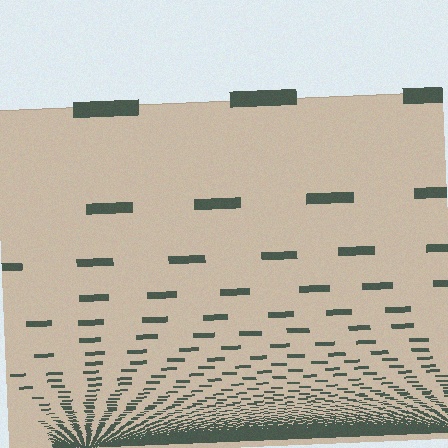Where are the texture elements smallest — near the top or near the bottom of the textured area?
Near the bottom.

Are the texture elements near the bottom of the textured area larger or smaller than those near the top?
Smaller. The gradient is inverted — elements near the bottom are smaller and denser.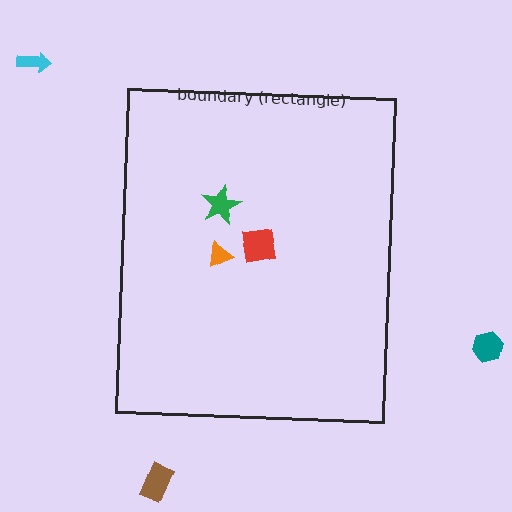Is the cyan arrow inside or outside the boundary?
Outside.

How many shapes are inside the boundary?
3 inside, 3 outside.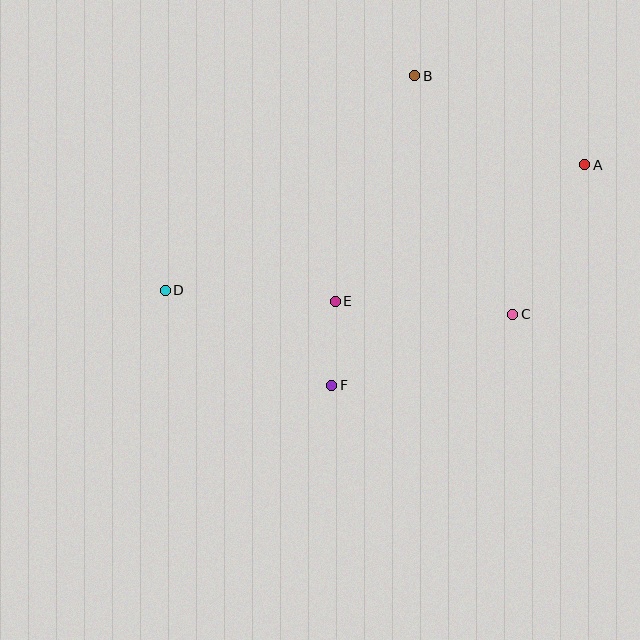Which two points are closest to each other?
Points E and F are closest to each other.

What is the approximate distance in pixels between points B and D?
The distance between B and D is approximately 329 pixels.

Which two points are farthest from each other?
Points A and D are farthest from each other.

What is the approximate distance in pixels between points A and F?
The distance between A and F is approximately 335 pixels.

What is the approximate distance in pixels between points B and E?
The distance between B and E is approximately 239 pixels.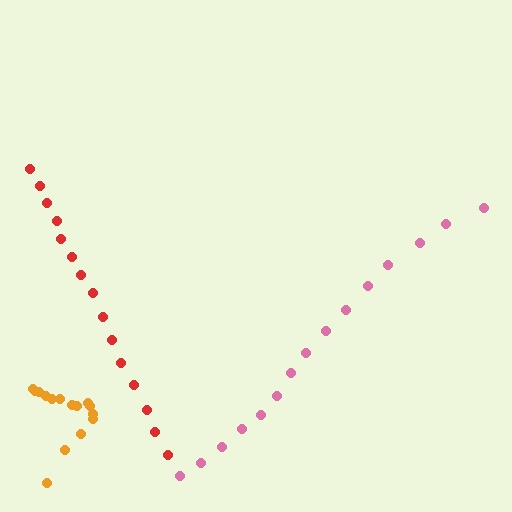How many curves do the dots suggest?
There are 3 distinct paths.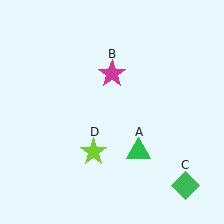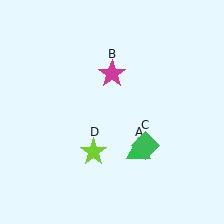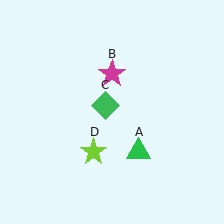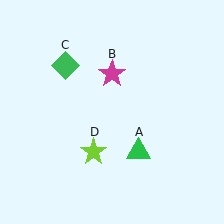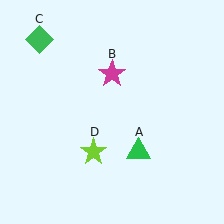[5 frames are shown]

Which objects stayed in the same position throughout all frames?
Green triangle (object A) and magenta star (object B) and lime star (object D) remained stationary.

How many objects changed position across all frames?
1 object changed position: green diamond (object C).